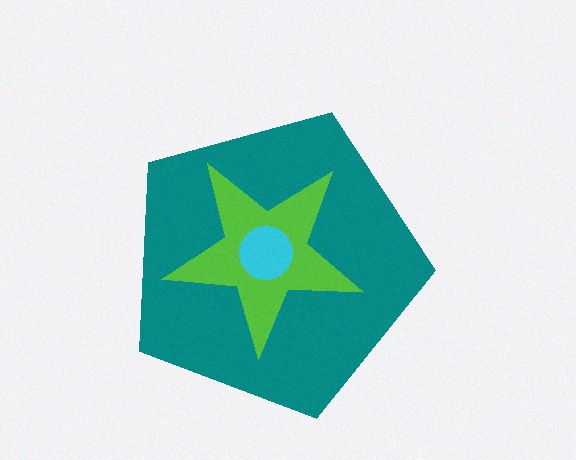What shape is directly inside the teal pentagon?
The lime star.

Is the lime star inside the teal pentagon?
Yes.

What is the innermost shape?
The cyan circle.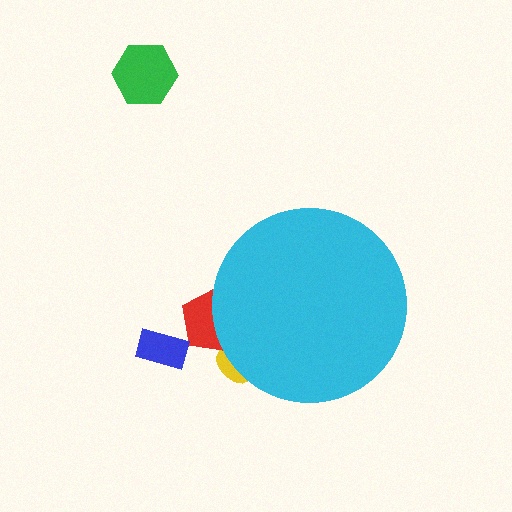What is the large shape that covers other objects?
A cyan circle.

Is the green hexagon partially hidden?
No, the green hexagon is fully visible.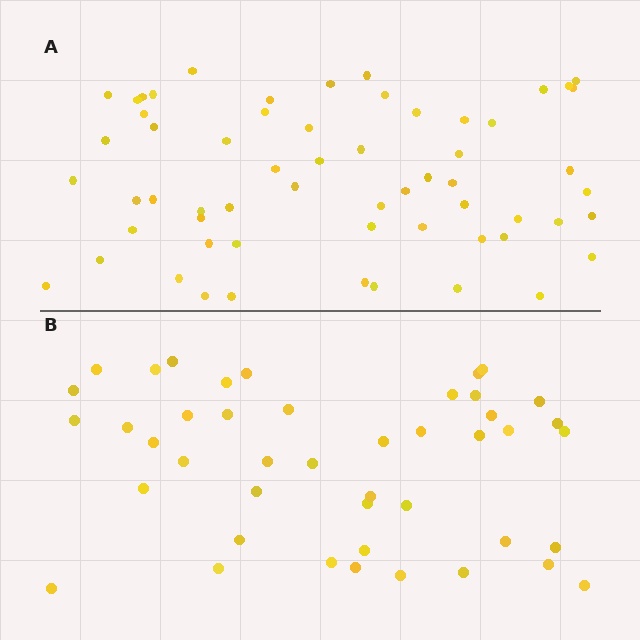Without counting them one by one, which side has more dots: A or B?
Region A (the top region) has more dots.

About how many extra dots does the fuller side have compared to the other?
Region A has approximately 15 more dots than region B.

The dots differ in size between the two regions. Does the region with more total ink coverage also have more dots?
No. Region B has more total ink coverage because its dots are larger, but region A actually contains more individual dots. Total area can be misleading — the number of items is what matters here.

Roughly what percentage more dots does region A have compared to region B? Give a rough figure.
About 35% more.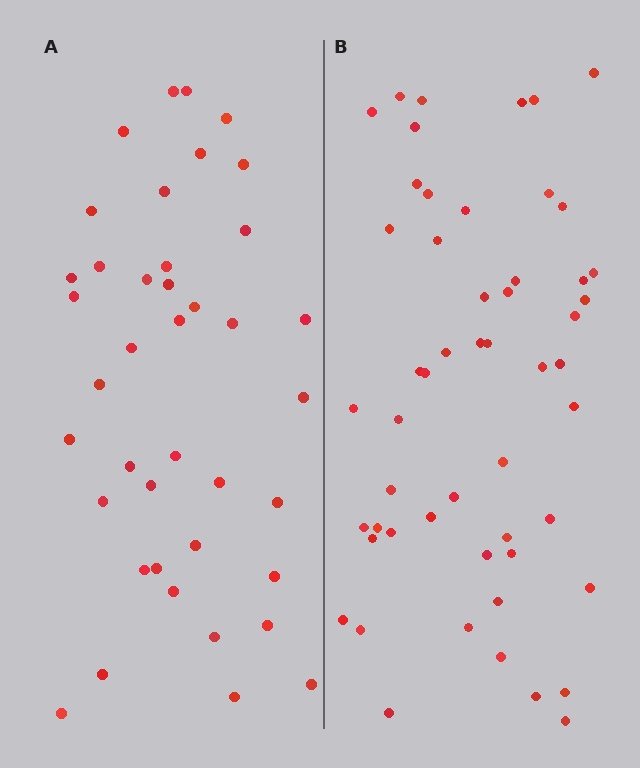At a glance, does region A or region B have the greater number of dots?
Region B (the right region) has more dots.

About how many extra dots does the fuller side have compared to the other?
Region B has approximately 15 more dots than region A.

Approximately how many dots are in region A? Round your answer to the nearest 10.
About 40 dots.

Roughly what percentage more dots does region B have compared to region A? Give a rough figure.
About 30% more.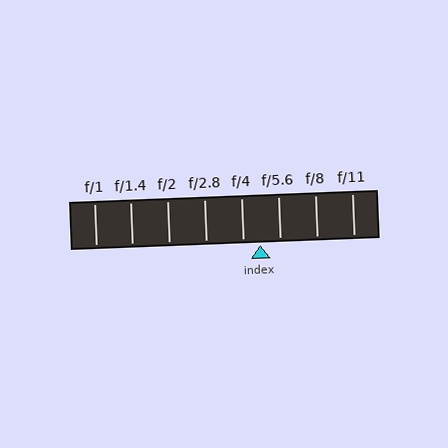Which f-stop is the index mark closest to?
The index mark is closest to f/4.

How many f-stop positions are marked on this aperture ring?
There are 8 f-stop positions marked.